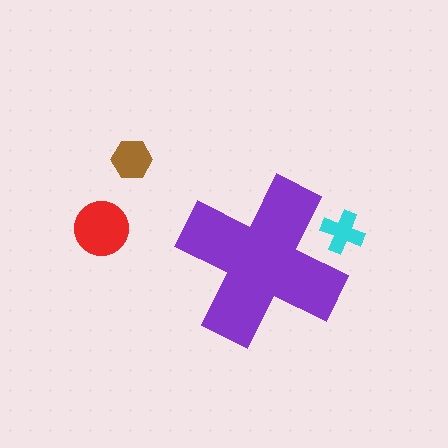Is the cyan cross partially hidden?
Yes, the cyan cross is partially hidden behind the purple cross.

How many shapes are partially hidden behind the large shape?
1 shape is partially hidden.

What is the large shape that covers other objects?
A purple cross.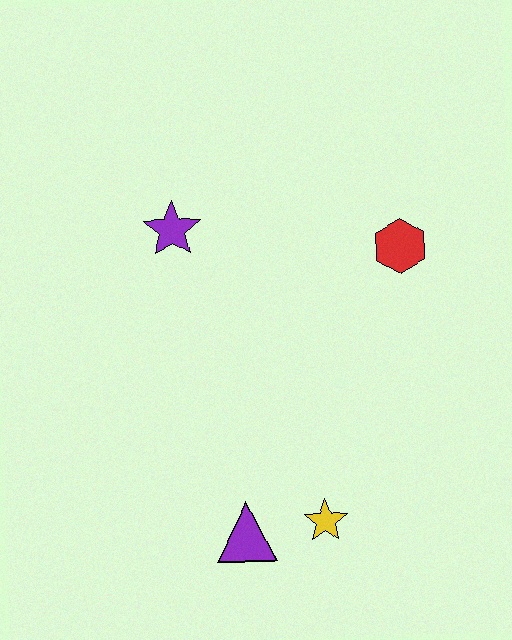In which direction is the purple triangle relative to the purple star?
The purple triangle is below the purple star.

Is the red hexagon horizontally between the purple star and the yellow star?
No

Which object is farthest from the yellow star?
The purple star is farthest from the yellow star.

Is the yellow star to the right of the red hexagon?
No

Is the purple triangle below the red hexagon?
Yes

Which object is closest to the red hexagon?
The purple star is closest to the red hexagon.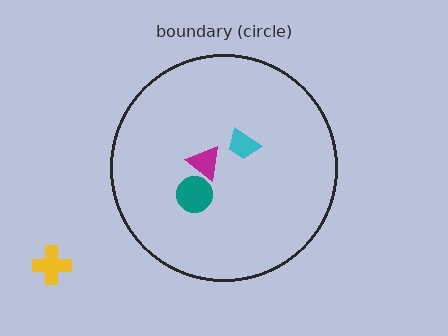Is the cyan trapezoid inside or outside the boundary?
Inside.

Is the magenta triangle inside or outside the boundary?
Inside.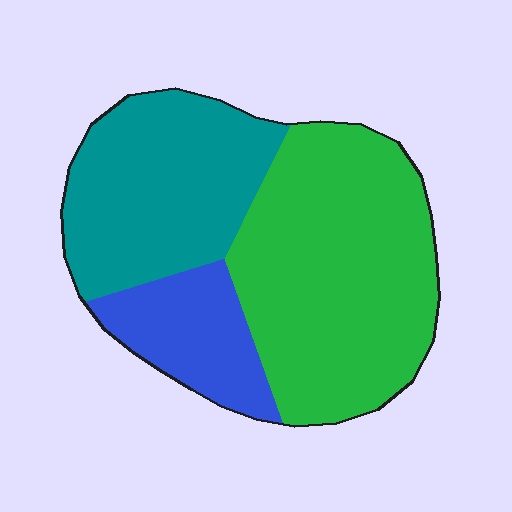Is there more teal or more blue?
Teal.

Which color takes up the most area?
Green, at roughly 50%.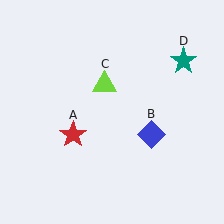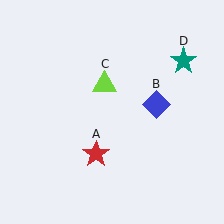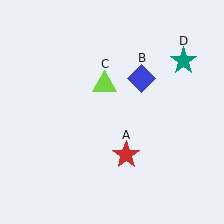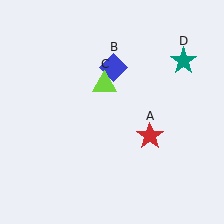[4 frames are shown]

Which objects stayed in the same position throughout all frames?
Lime triangle (object C) and teal star (object D) remained stationary.